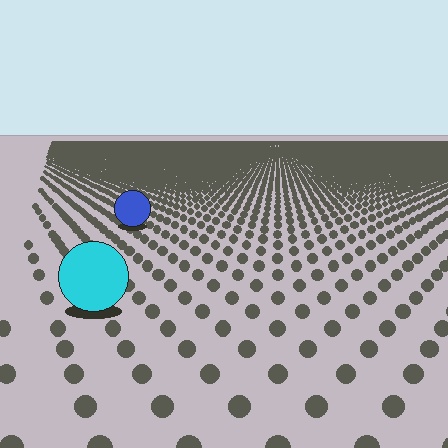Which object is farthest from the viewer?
The blue circle is farthest from the viewer. It appears smaller and the ground texture around it is denser.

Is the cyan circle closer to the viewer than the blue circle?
Yes. The cyan circle is closer — you can tell from the texture gradient: the ground texture is coarser near it.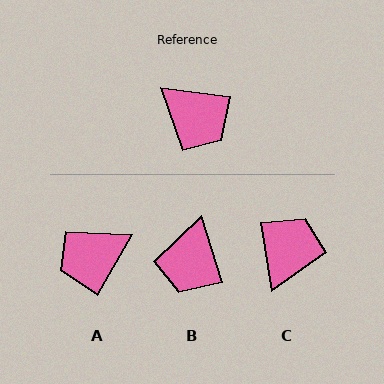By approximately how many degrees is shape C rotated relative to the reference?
Approximately 106 degrees counter-clockwise.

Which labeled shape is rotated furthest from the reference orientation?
A, about 112 degrees away.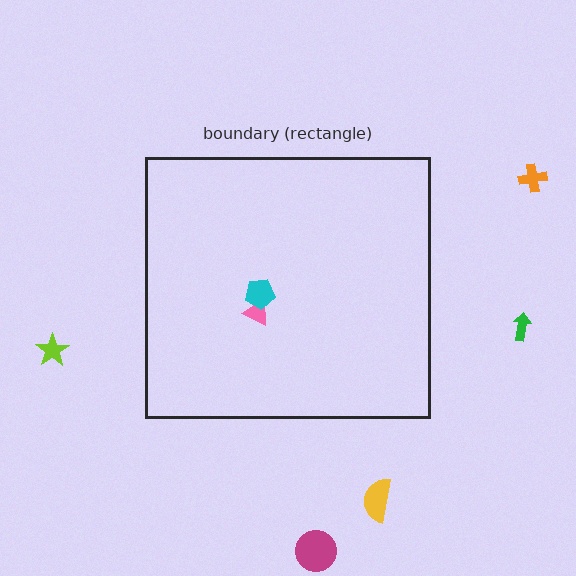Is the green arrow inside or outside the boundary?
Outside.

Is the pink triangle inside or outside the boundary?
Inside.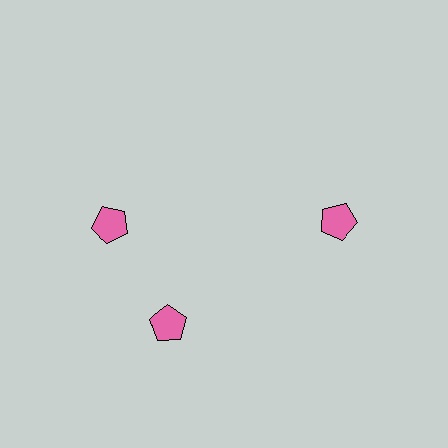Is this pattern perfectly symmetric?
No. The 3 pink pentagons are arranged in a ring, but one element near the 11 o'clock position is rotated out of alignment along the ring, breaking the 3-fold rotational symmetry.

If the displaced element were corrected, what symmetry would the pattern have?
It would have 3-fold rotational symmetry — the pattern would map onto itself every 120 degrees.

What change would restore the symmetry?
The symmetry would be restored by rotating it back into even spacing with its neighbors so that all 3 pentagons sit at equal angles and equal distance from the center.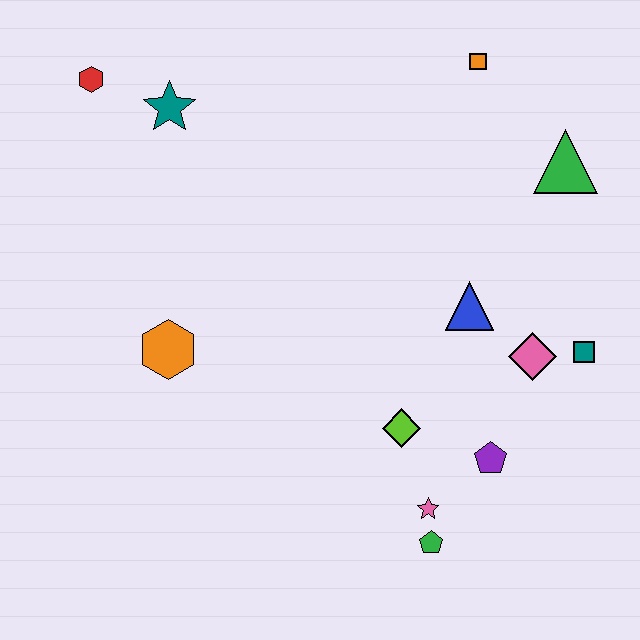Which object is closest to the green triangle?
The orange square is closest to the green triangle.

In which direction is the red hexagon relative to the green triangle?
The red hexagon is to the left of the green triangle.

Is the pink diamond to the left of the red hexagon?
No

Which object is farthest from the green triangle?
The red hexagon is farthest from the green triangle.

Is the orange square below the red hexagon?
No